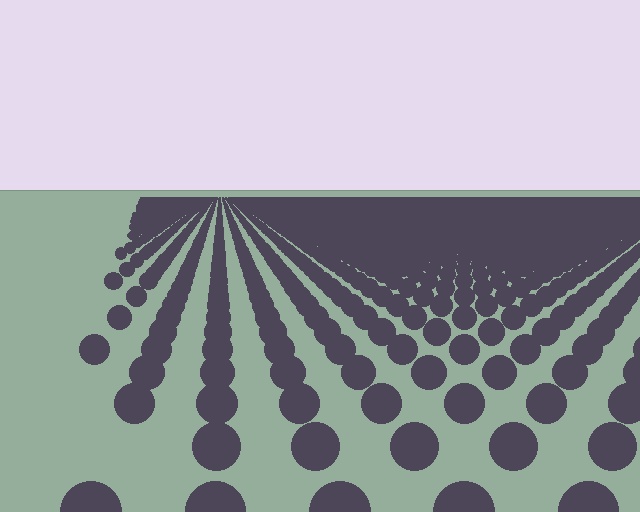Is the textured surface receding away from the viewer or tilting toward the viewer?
The surface is receding away from the viewer. Texture elements get smaller and denser toward the top.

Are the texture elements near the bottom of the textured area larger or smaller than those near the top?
Larger. Near the bottom, elements are closer to the viewer and appear at a bigger on-screen size.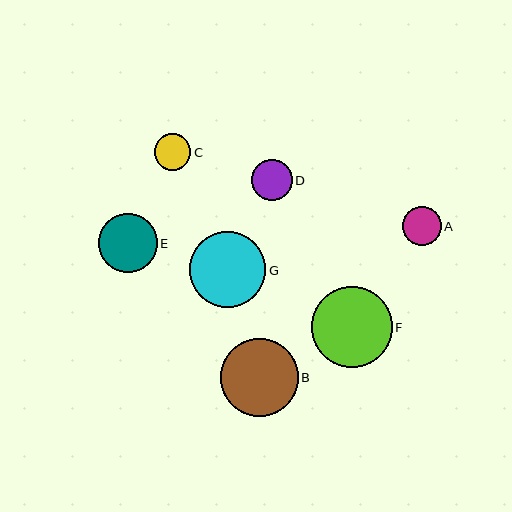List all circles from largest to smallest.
From largest to smallest: F, B, G, E, D, A, C.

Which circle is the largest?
Circle F is the largest with a size of approximately 81 pixels.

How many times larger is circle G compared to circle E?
Circle G is approximately 1.3 times the size of circle E.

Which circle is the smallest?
Circle C is the smallest with a size of approximately 36 pixels.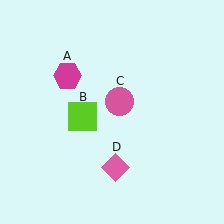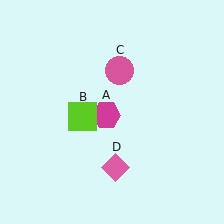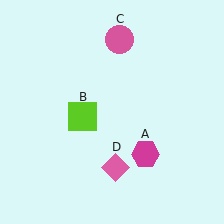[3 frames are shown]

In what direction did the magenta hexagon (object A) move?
The magenta hexagon (object A) moved down and to the right.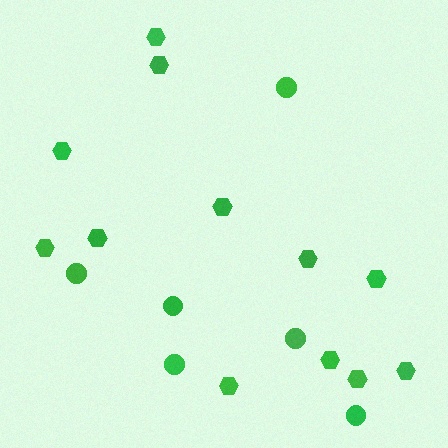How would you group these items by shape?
There are 2 groups: one group of circles (6) and one group of hexagons (12).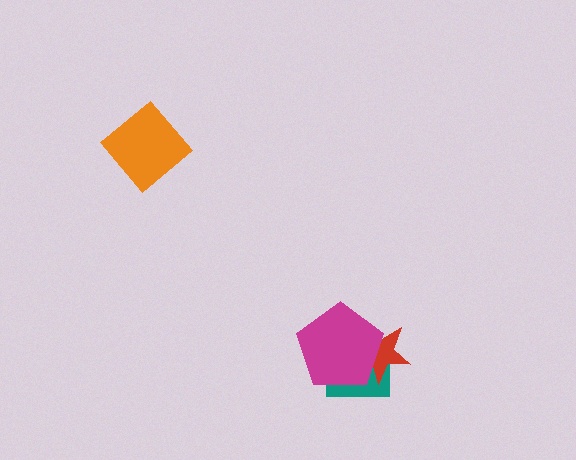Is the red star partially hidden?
Yes, it is partially covered by another shape.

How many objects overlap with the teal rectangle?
2 objects overlap with the teal rectangle.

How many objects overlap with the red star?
2 objects overlap with the red star.